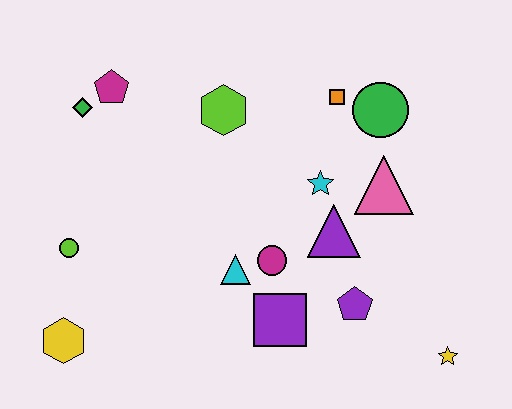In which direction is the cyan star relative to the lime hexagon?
The cyan star is to the right of the lime hexagon.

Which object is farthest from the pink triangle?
The yellow hexagon is farthest from the pink triangle.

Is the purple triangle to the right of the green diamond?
Yes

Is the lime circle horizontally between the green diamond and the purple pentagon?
No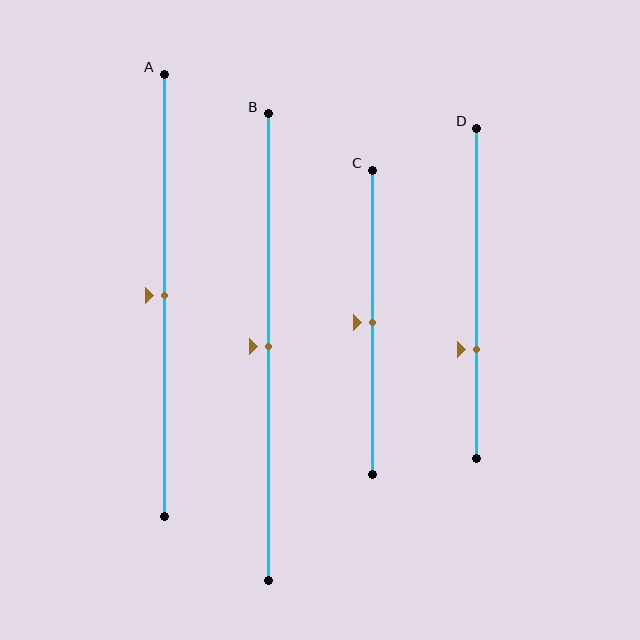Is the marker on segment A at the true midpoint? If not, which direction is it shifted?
Yes, the marker on segment A is at the true midpoint.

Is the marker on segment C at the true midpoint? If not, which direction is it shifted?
Yes, the marker on segment C is at the true midpoint.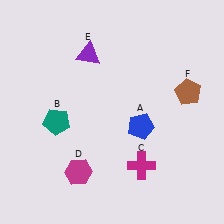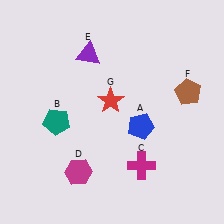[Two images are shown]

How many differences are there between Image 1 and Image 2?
There is 1 difference between the two images.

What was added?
A red star (G) was added in Image 2.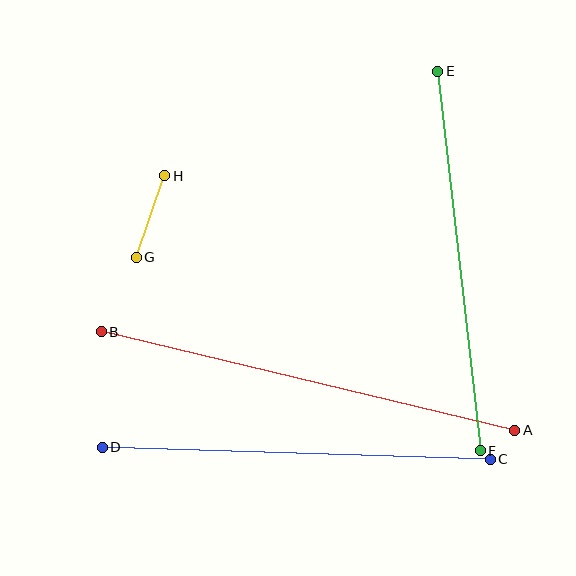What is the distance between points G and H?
The distance is approximately 86 pixels.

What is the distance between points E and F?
The distance is approximately 382 pixels.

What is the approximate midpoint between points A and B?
The midpoint is at approximately (308, 381) pixels.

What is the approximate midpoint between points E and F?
The midpoint is at approximately (459, 261) pixels.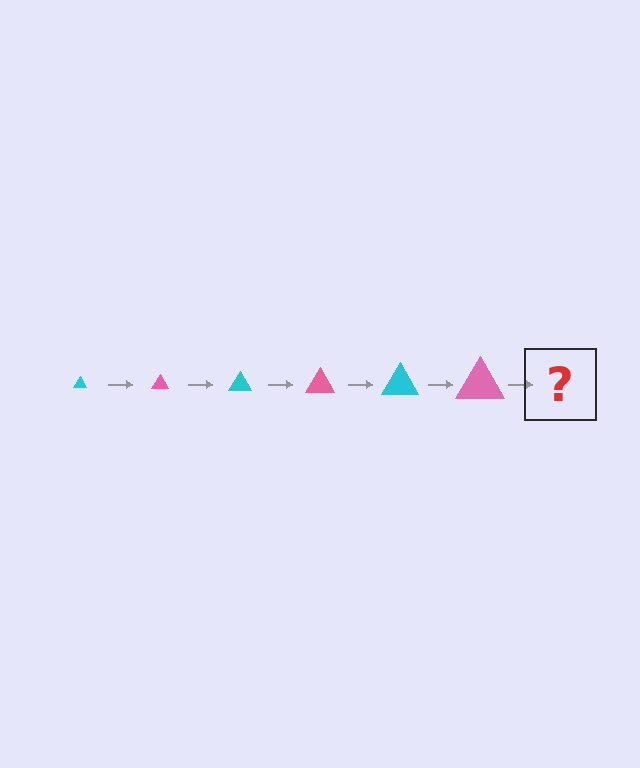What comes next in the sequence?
The next element should be a cyan triangle, larger than the previous one.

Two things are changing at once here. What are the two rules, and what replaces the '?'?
The two rules are that the triangle grows larger each step and the color cycles through cyan and pink. The '?' should be a cyan triangle, larger than the previous one.